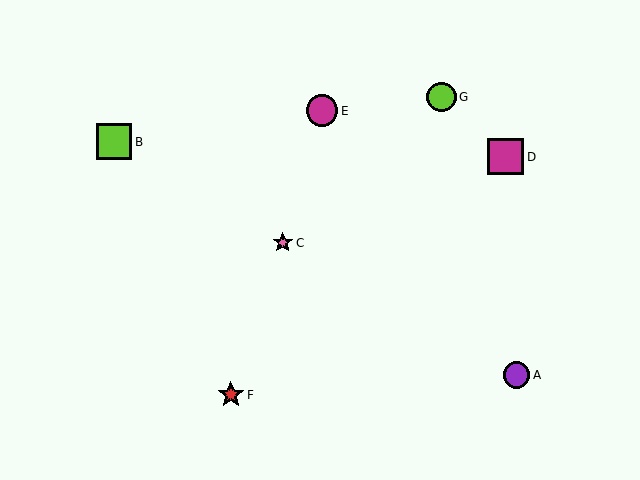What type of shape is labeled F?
Shape F is a red star.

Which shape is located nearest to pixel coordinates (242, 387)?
The red star (labeled F) at (231, 395) is nearest to that location.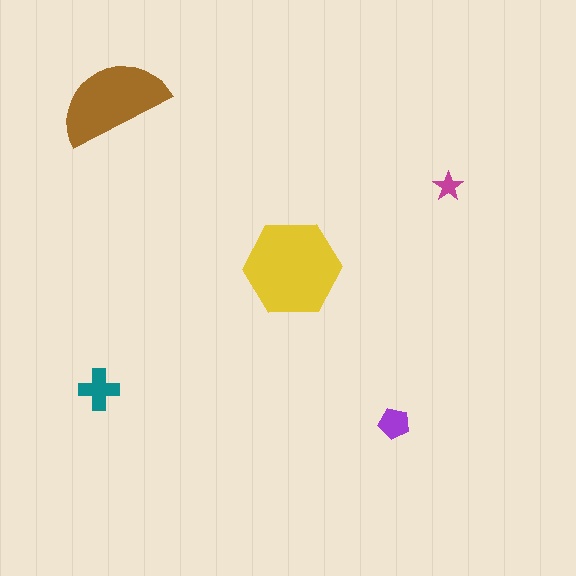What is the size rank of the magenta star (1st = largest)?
5th.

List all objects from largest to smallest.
The yellow hexagon, the brown semicircle, the teal cross, the purple pentagon, the magenta star.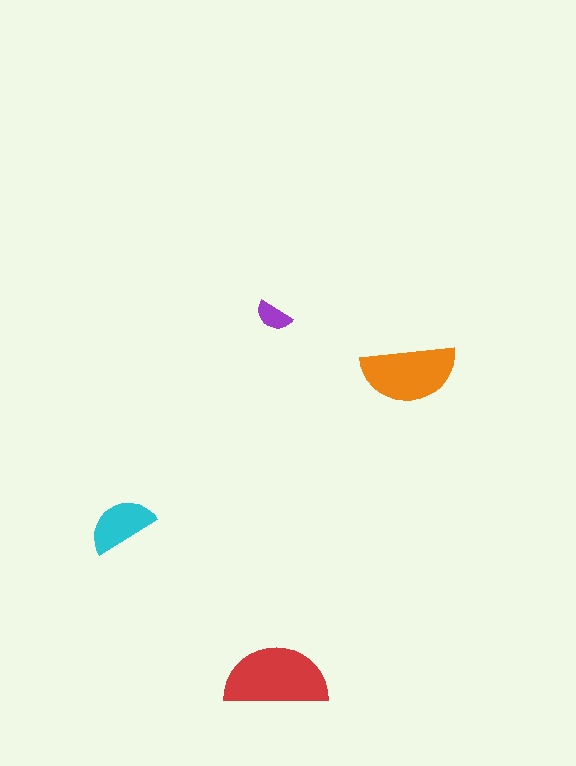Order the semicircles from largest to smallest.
the red one, the orange one, the cyan one, the purple one.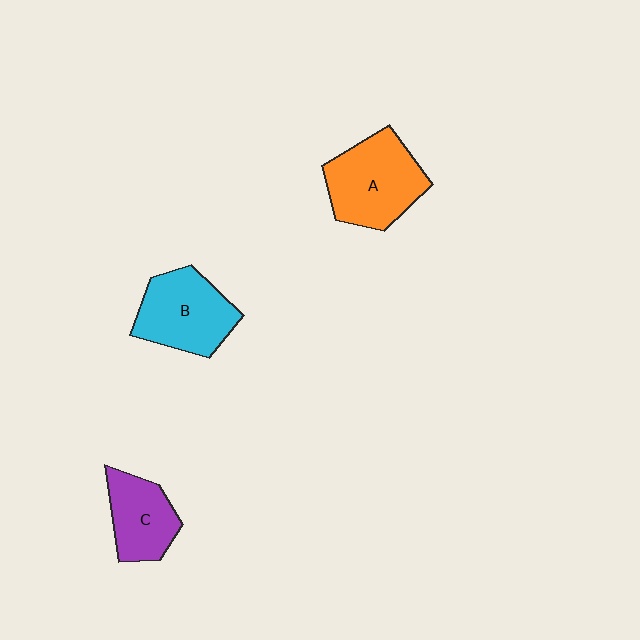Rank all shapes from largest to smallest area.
From largest to smallest: A (orange), B (cyan), C (purple).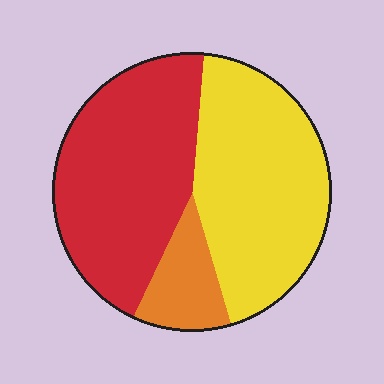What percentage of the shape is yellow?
Yellow covers 44% of the shape.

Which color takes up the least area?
Orange, at roughly 10%.